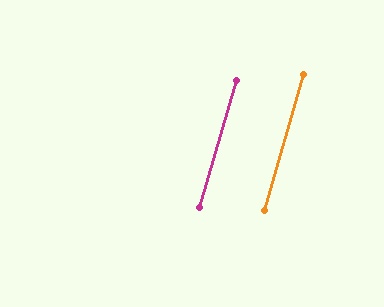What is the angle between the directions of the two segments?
Approximately 1 degree.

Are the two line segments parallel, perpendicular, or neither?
Parallel — their directions differ by only 0.7°.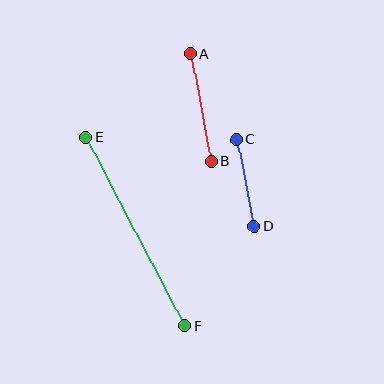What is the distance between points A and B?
The distance is approximately 109 pixels.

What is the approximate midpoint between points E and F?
The midpoint is at approximately (135, 232) pixels.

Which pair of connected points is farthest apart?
Points E and F are farthest apart.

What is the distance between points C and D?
The distance is approximately 88 pixels.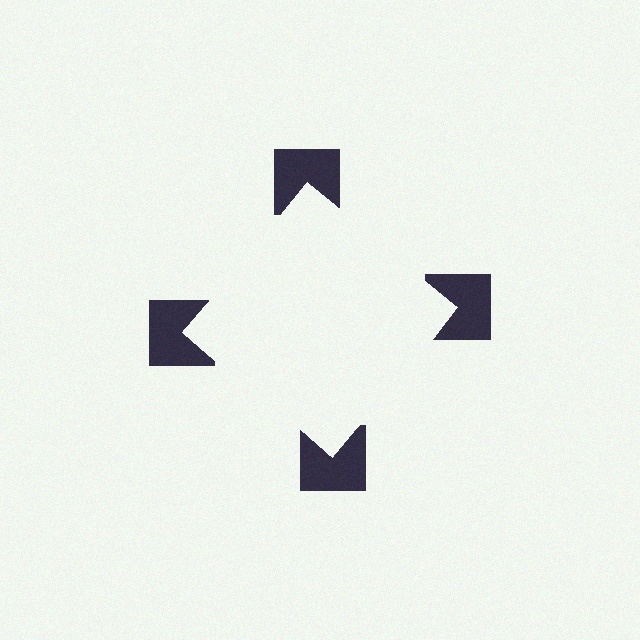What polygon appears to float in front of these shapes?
An illusory square — its edges are inferred from the aligned wedge cuts in the notched squares, not physically drawn.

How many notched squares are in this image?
There are 4 — one at each vertex of the illusory square.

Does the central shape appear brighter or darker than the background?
It typically appears slightly brighter than the background, even though no actual brightness change is drawn.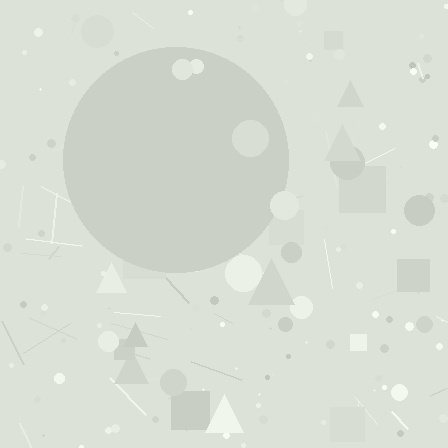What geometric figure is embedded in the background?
A circle is embedded in the background.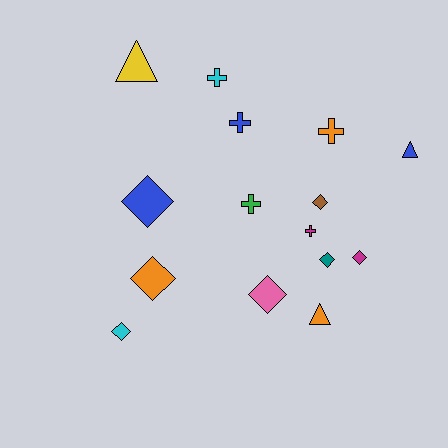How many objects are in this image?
There are 15 objects.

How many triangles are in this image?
There are 3 triangles.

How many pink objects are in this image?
There is 1 pink object.